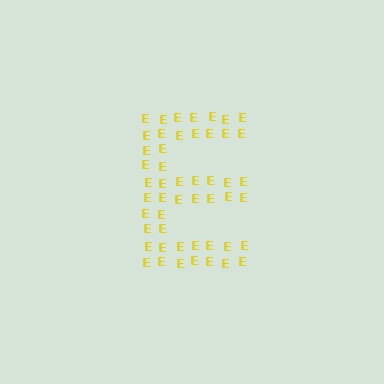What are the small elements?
The small elements are letter E's.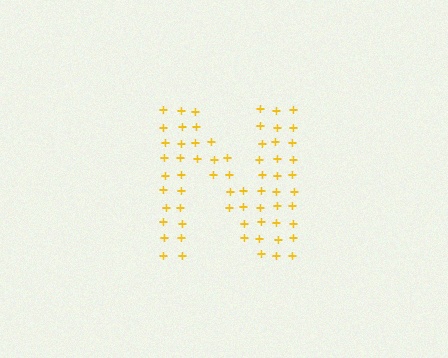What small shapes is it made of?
It is made of small plus signs.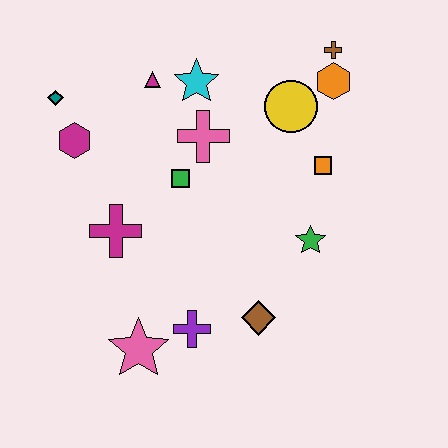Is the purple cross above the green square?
No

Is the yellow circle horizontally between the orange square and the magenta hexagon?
Yes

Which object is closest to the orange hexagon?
The brown cross is closest to the orange hexagon.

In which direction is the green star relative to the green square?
The green star is to the right of the green square.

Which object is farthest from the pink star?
The brown cross is farthest from the pink star.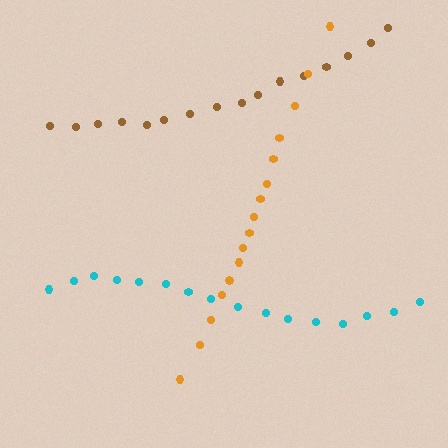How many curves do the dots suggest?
There are 3 distinct paths.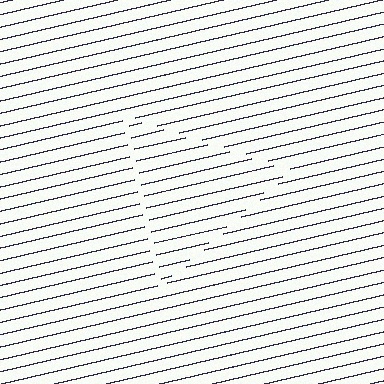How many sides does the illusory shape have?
3 sides — the line-ends trace a triangle.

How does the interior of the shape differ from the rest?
The interior of the shape contains the same grating, shifted by half a period — the contour is defined by the phase discontinuity where line-ends from the inner and outer gratings abut.